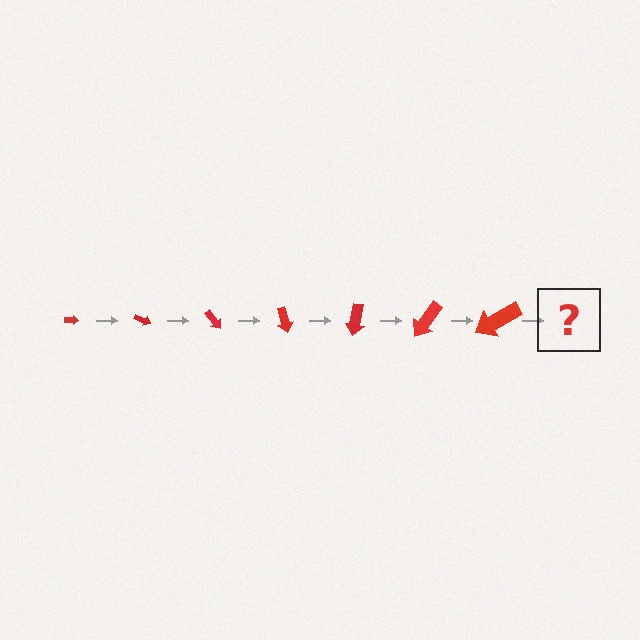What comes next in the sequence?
The next element should be an arrow, larger than the previous one and rotated 175 degrees from the start.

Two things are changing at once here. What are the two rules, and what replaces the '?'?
The two rules are that the arrow grows larger each step and it rotates 25 degrees each step. The '?' should be an arrow, larger than the previous one and rotated 175 degrees from the start.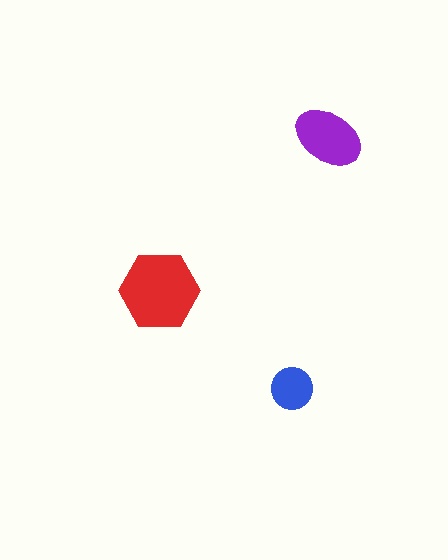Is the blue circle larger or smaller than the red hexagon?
Smaller.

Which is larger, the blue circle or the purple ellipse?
The purple ellipse.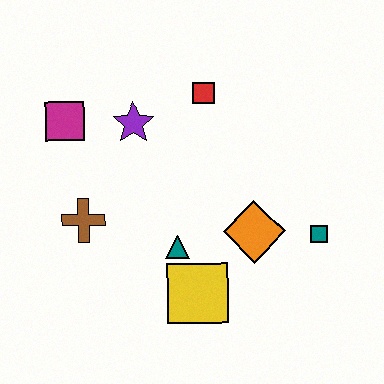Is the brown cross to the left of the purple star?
Yes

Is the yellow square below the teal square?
Yes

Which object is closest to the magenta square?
The purple star is closest to the magenta square.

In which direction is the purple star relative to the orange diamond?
The purple star is to the left of the orange diamond.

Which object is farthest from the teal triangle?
The magenta square is farthest from the teal triangle.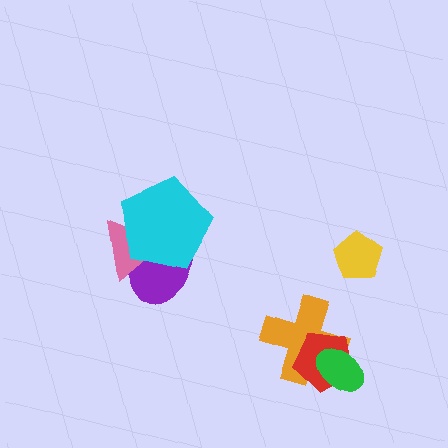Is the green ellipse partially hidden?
No, no other shape covers it.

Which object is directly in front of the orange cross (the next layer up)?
The red pentagon is directly in front of the orange cross.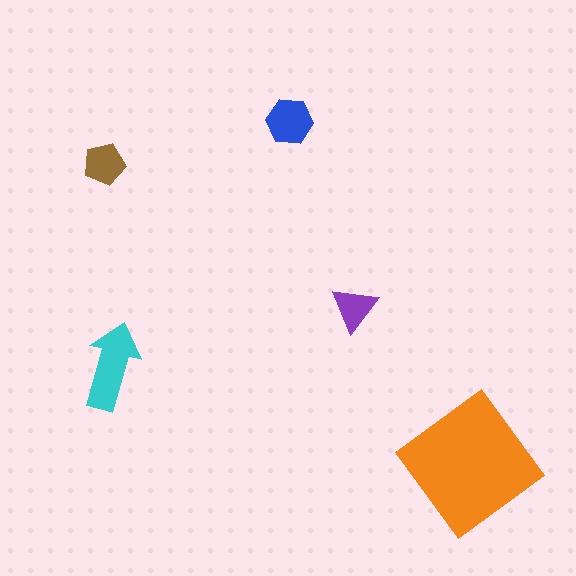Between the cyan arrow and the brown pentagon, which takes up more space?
The cyan arrow.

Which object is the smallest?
The purple triangle.